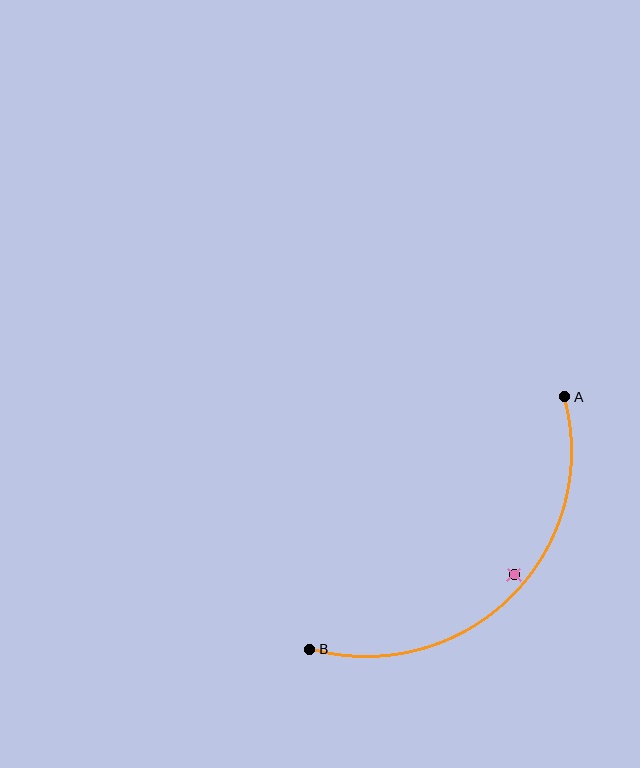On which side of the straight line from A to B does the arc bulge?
The arc bulges below and to the right of the straight line connecting A and B.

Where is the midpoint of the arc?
The arc midpoint is the point on the curve farthest from the straight line joining A and B. It sits below and to the right of that line.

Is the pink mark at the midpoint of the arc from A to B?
No — the pink mark does not lie on the arc at all. It sits slightly inside the curve.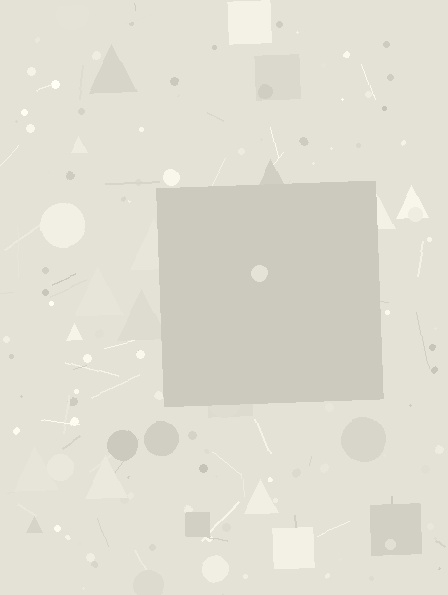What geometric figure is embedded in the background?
A square is embedded in the background.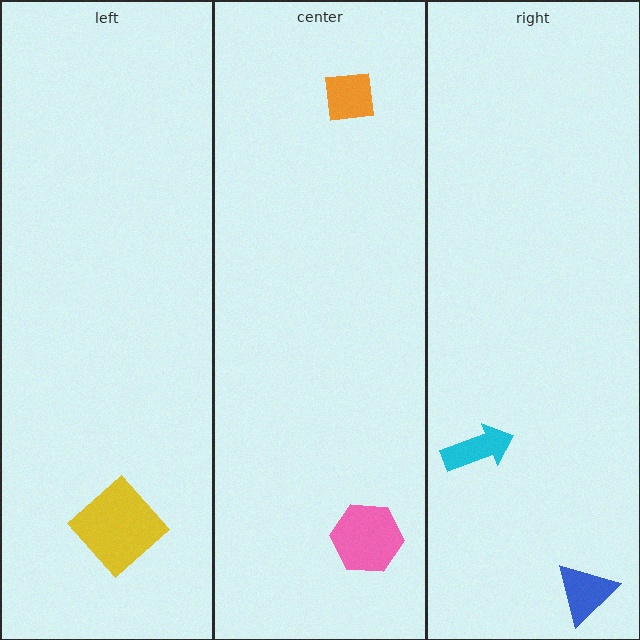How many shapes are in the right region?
2.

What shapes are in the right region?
The blue triangle, the cyan arrow.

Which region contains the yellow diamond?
The left region.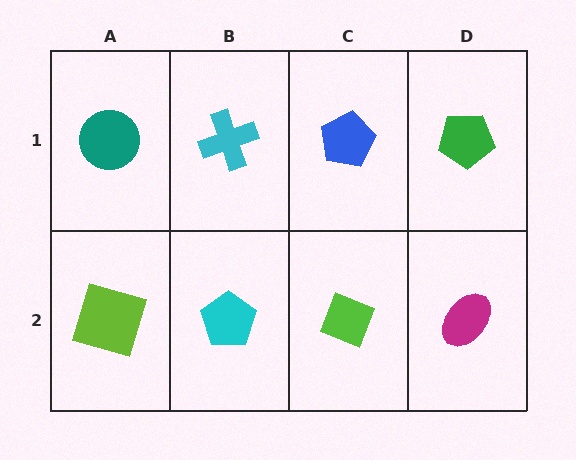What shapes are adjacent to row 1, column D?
A magenta ellipse (row 2, column D), a blue pentagon (row 1, column C).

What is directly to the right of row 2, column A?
A cyan pentagon.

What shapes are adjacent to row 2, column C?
A blue pentagon (row 1, column C), a cyan pentagon (row 2, column B), a magenta ellipse (row 2, column D).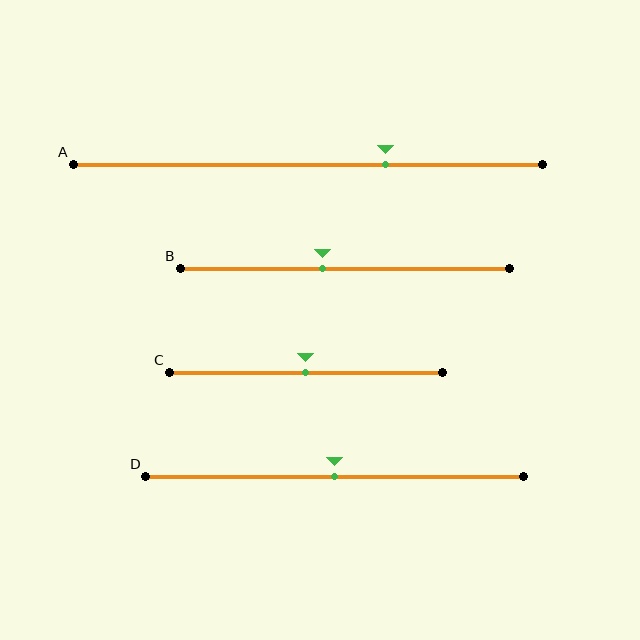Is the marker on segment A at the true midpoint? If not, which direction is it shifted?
No, the marker on segment A is shifted to the right by about 17% of the segment length.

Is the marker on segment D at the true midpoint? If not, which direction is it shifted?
Yes, the marker on segment D is at the true midpoint.